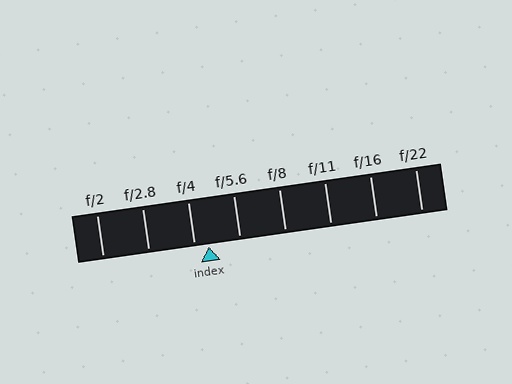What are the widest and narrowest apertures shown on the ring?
The widest aperture shown is f/2 and the narrowest is f/22.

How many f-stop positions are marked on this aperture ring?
There are 8 f-stop positions marked.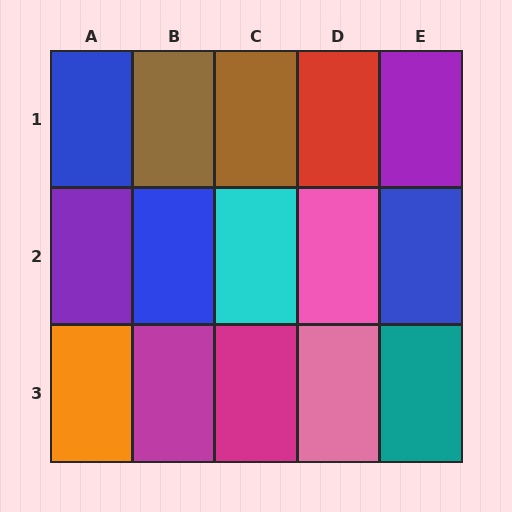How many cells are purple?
2 cells are purple.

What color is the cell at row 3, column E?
Teal.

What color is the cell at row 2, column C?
Cyan.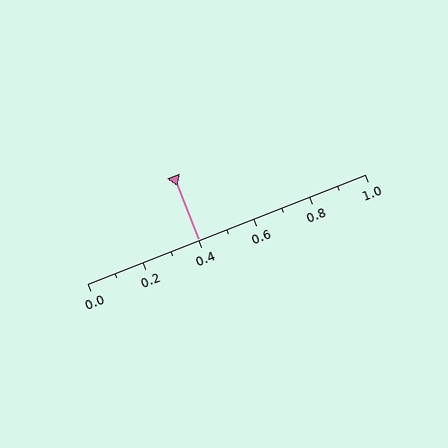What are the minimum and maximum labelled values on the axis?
The axis runs from 0.0 to 1.0.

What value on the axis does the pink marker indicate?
The marker indicates approximately 0.4.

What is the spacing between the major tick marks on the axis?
The major ticks are spaced 0.2 apart.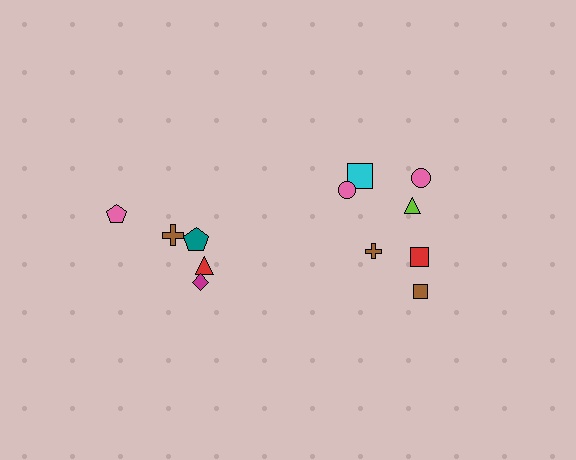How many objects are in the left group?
There are 5 objects.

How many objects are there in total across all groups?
There are 12 objects.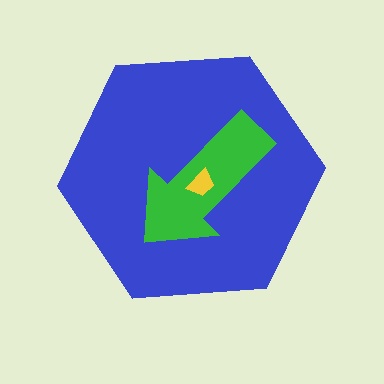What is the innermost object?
The yellow trapezoid.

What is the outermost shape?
The blue hexagon.